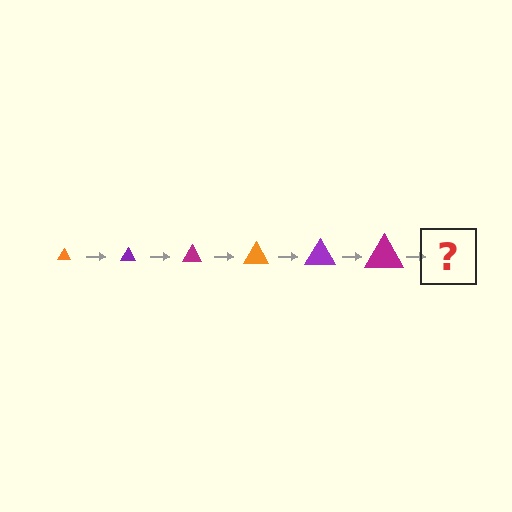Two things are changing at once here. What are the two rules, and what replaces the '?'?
The two rules are that the triangle grows larger each step and the color cycles through orange, purple, and magenta. The '?' should be an orange triangle, larger than the previous one.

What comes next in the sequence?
The next element should be an orange triangle, larger than the previous one.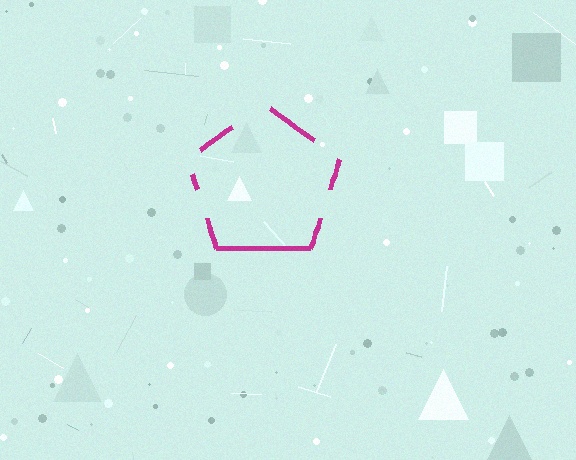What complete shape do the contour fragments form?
The contour fragments form a pentagon.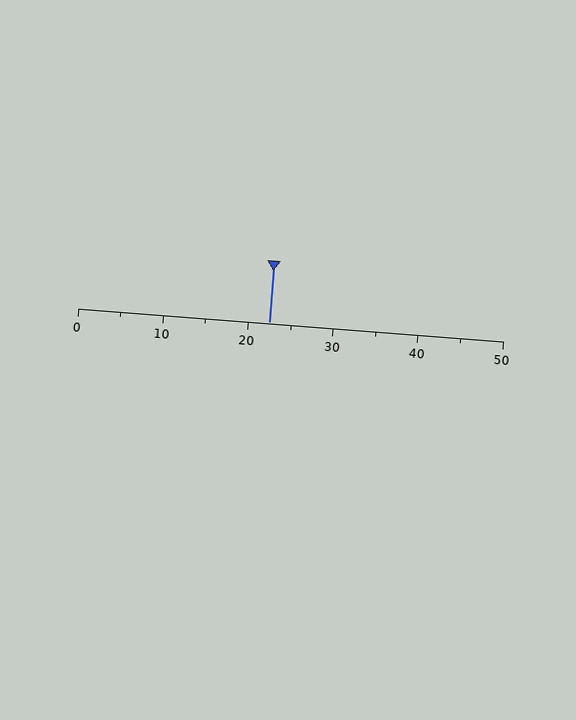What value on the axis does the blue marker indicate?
The marker indicates approximately 22.5.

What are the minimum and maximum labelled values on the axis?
The axis runs from 0 to 50.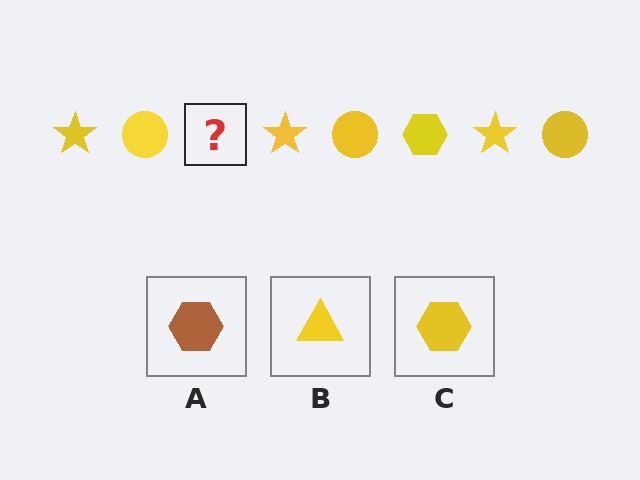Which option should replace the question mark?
Option C.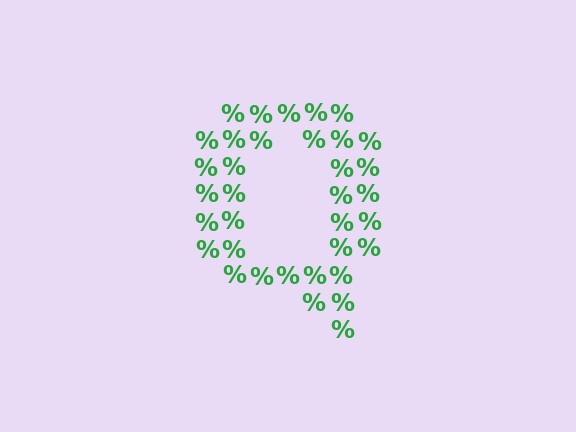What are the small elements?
The small elements are percent signs.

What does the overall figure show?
The overall figure shows the letter Q.